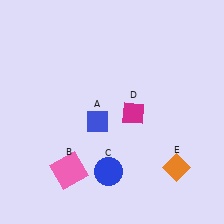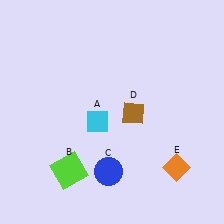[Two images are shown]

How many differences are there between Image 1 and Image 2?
There are 3 differences between the two images.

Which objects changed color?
A changed from blue to cyan. B changed from pink to lime. D changed from magenta to brown.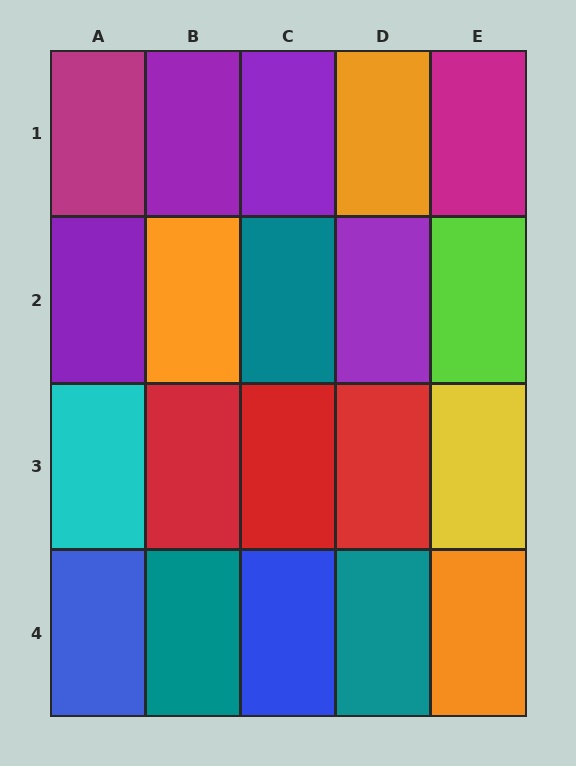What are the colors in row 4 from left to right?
Blue, teal, blue, teal, orange.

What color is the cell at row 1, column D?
Orange.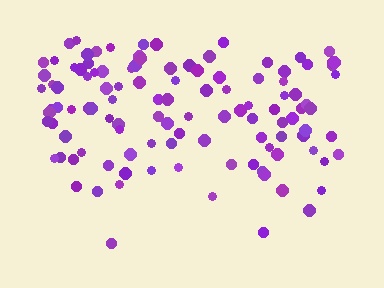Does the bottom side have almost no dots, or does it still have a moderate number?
Still a moderate number, just noticeably fewer than the top.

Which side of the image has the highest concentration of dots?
The top.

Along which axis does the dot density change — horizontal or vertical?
Vertical.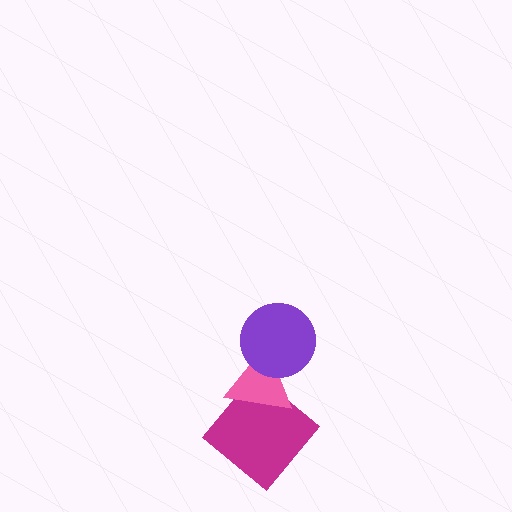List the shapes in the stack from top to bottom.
From top to bottom: the purple circle, the pink triangle, the magenta diamond.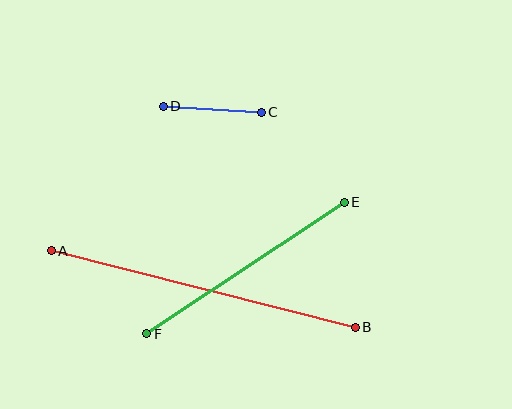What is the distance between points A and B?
The distance is approximately 313 pixels.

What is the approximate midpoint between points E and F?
The midpoint is at approximately (245, 268) pixels.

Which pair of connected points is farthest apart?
Points A and B are farthest apart.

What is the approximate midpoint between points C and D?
The midpoint is at approximately (212, 109) pixels.